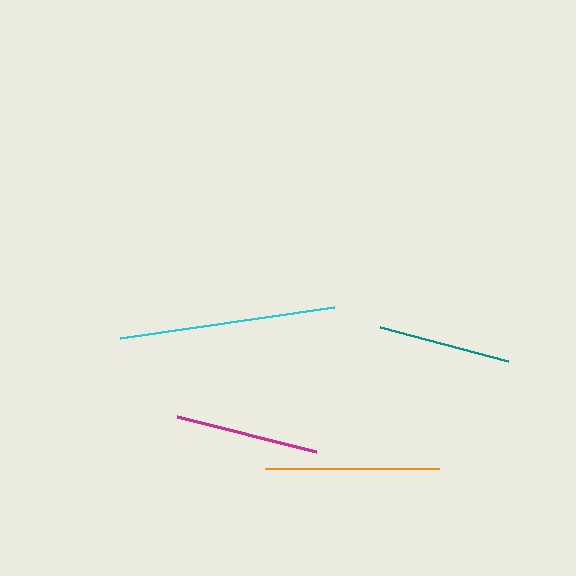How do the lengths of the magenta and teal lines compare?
The magenta and teal lines are approximately the same length.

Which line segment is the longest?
The cyan line is the longest at approximately 216 pixels.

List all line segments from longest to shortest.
From longest to shortest: cyan, orange, magenta, teal.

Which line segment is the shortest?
The teal line is the shortest at approximately 132 pixels.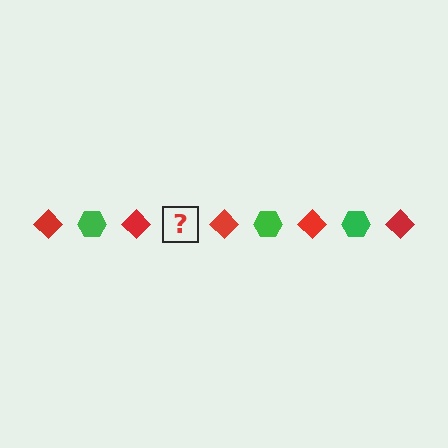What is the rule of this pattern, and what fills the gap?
The rule is that the pattern alternates between red diamond and green hexagon. The gap should be filled with a green hexagon.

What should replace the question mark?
The question mark should be replaced with a green hexagon.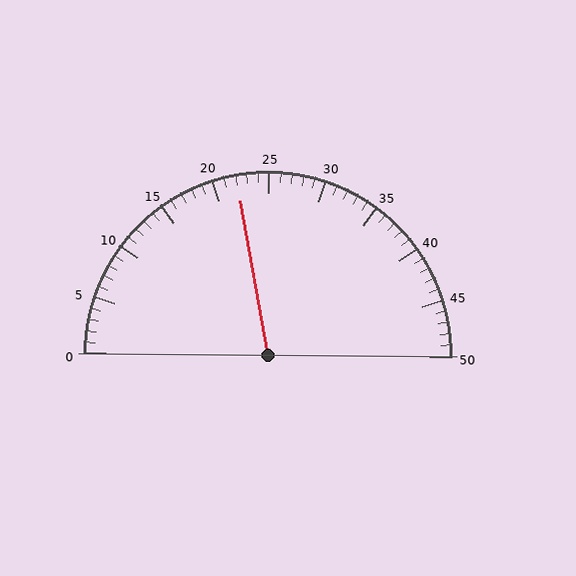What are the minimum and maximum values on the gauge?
The gauge ranges from 0 to 50.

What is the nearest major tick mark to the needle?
The nearest major tick mark is 20.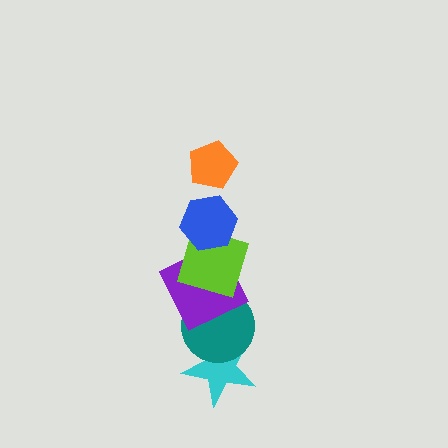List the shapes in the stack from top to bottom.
From top to bottom: the orange pentagon, the blue hexagon, the lime square, the purple square, the teal circle, the cyan star.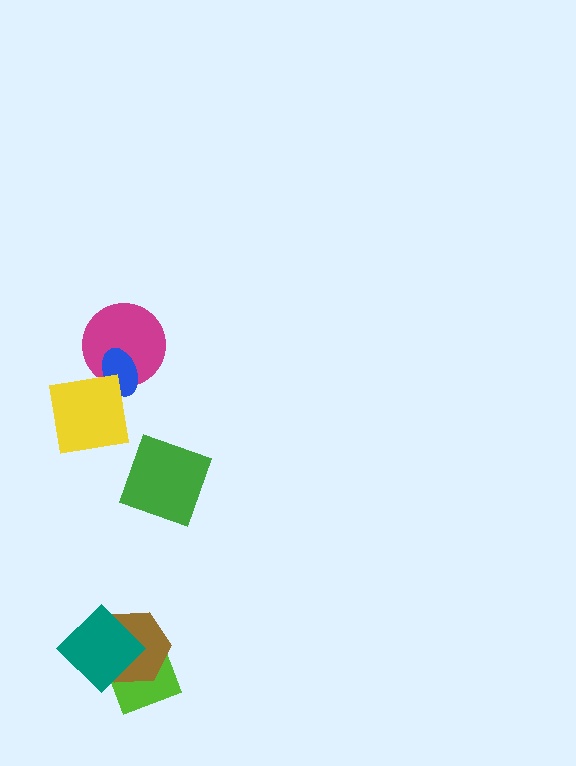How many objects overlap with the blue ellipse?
2 objects overlap with the blue ellipse.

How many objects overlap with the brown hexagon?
2 objects overlap with the brown hexagon.